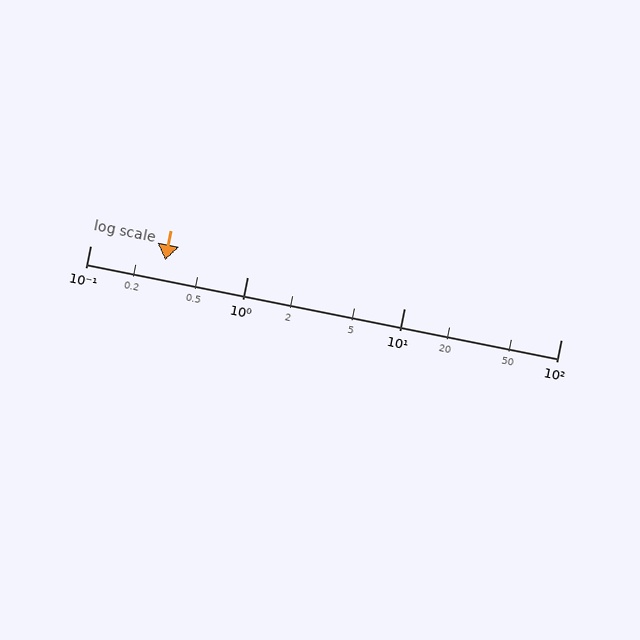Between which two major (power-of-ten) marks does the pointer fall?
The pointer is between 0.1 and 1.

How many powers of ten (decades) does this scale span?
The scale spans 3 decades, from 0.1 to 100.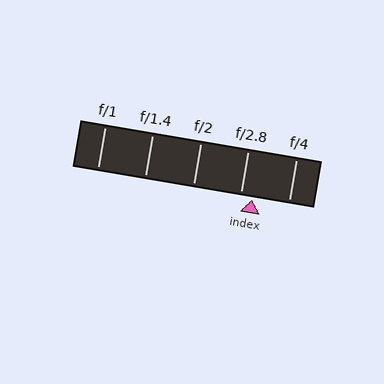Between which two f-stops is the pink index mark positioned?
The index mark is between f/2.8 and f/4.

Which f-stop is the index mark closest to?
The index mark is closest to f/2.8.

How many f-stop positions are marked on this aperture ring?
There are 5 f-stop positions marked.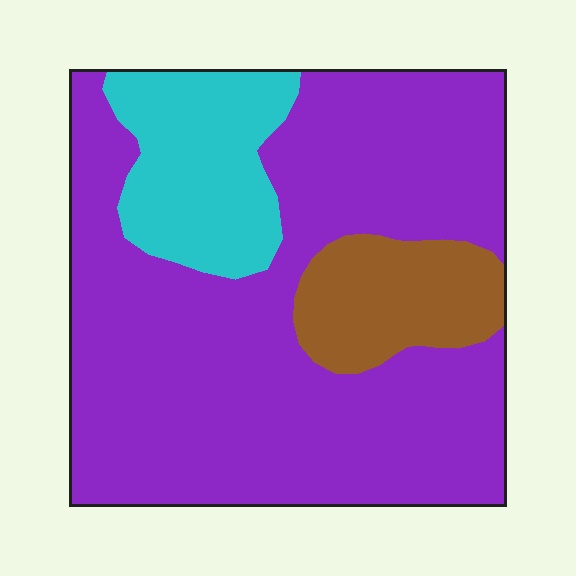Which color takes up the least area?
Brown, at roughly 10%.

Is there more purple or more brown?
Purple.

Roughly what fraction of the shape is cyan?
Cyan takes up less than a sixth of the shape.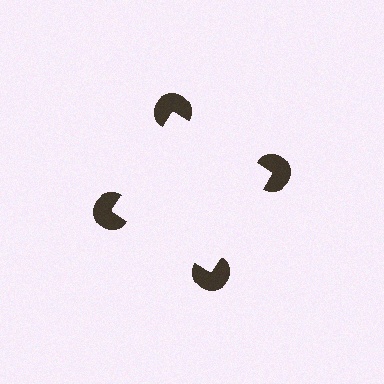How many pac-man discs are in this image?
There are 4 — one at each vertex of the illusory square.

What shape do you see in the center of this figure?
An illusory square — its edges are inferred from the aligned wedge cuts in the pac-man discs, not physically drawn.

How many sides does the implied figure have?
4 sides.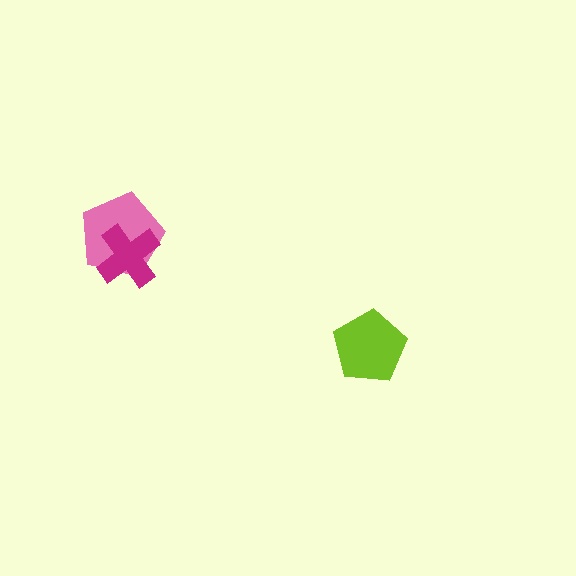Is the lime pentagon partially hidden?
No, no other shape covers it.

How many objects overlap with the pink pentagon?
1 object overlaps with the pink pentagon.